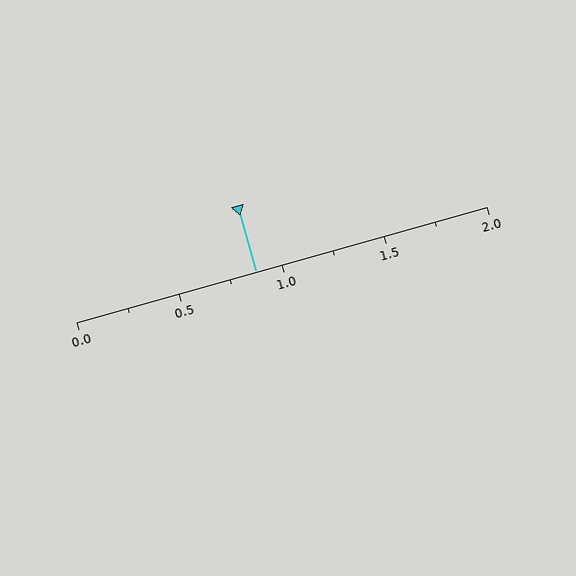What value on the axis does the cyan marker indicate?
The marker indicates approximately 0.88.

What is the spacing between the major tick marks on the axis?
The major ticks are spaced 0.5 apart.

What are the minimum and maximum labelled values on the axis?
The axis runs from 0.0 to 2.0.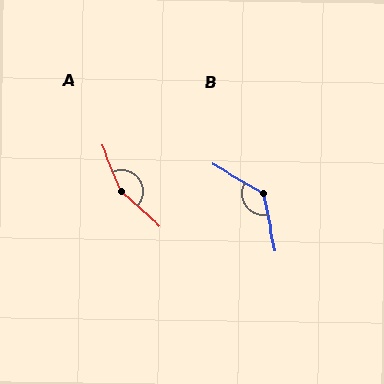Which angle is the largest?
A, at approximately 154 degrees.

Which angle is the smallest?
B, at approximately 132 degrees.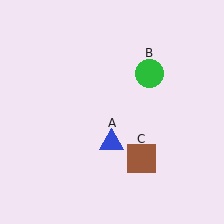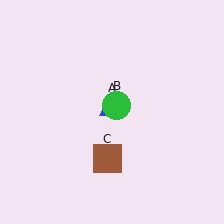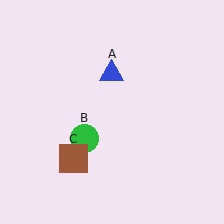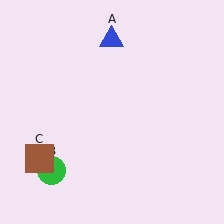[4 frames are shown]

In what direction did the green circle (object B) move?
The green circle (object B) moved down and to the left.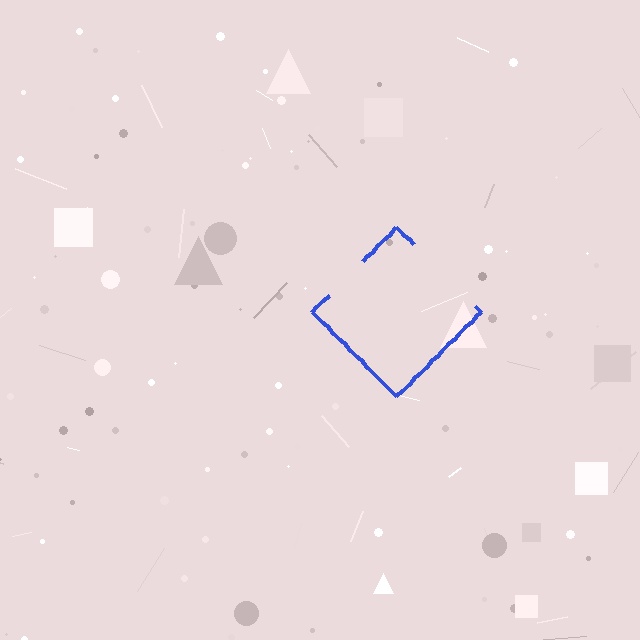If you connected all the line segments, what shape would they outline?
They would outline a diamond.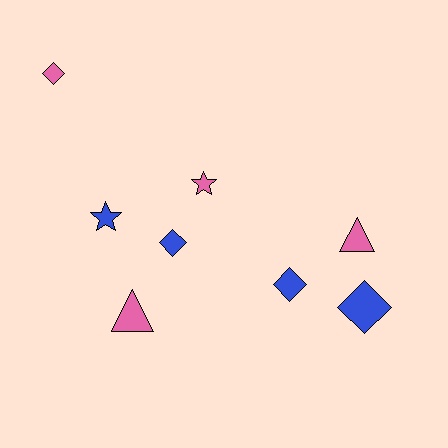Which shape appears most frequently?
Diamond, with 4 objects.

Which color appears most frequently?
Blue, with 4 objects.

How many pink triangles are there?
There are 2 pink triangles.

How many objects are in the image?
There are 8 objects.